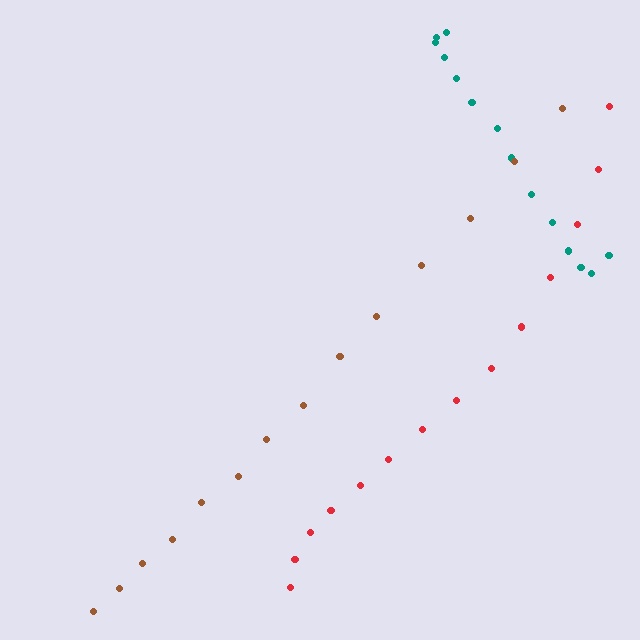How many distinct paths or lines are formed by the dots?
There are 3 distinct paths.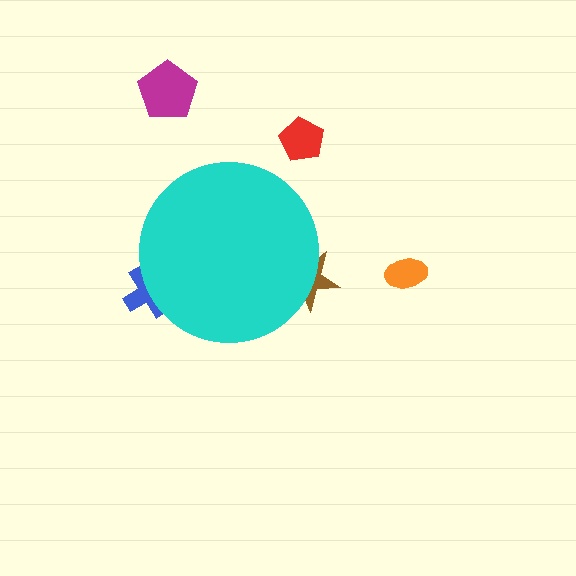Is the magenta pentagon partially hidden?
No, the magenta pentagon is fully visible.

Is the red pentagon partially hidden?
No, the red pentagon is fully visible.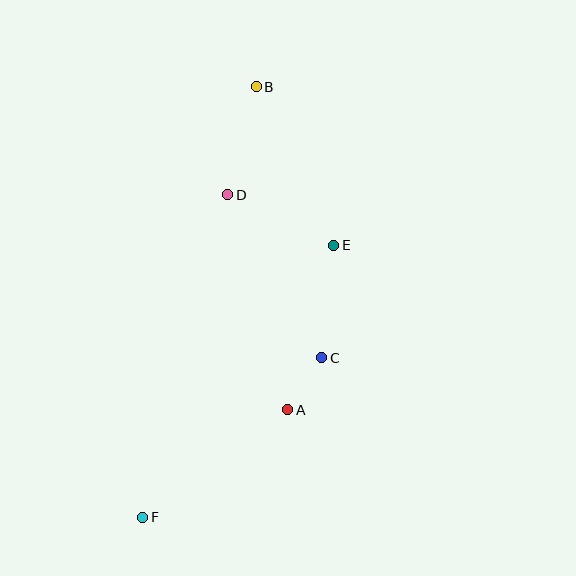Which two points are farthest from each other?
Points B and F are farthest from each other.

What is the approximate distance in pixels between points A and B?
The distance between A and B is approximately 324 pixels.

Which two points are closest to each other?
Points A and C are closest to each other.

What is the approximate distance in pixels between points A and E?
The distance between A and E is approximately 171 pixels.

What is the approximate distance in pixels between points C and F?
The distance between C and F is approximately 239 pixels.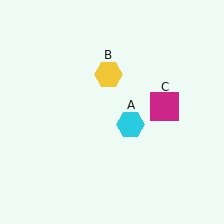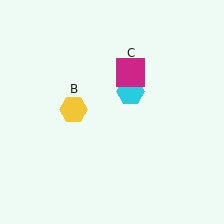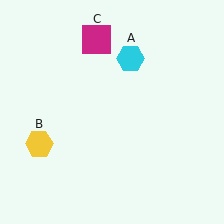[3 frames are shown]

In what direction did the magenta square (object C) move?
The magenta square (object C) moved up and to the left.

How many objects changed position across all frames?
3 objects changed position: cyan hexagon (object A), yellow hexagon (object B), magenta square (object C).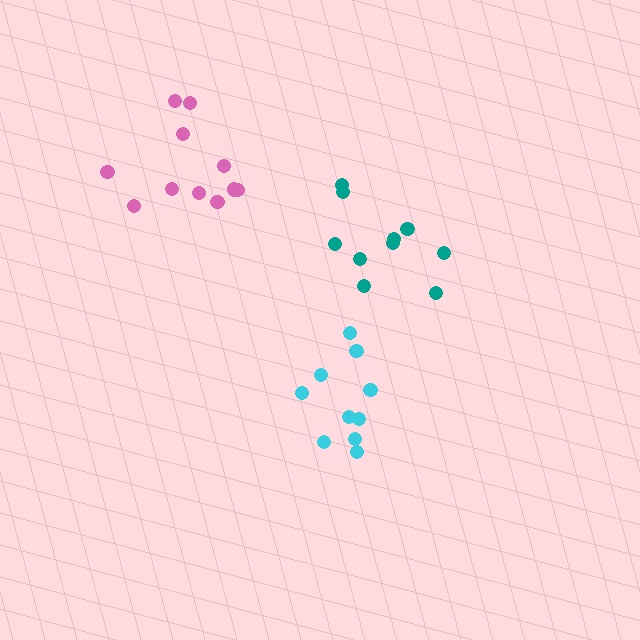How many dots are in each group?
Group 1: 10 dots, Group 2: 10 dots, Group 3: 11 dots (31 total).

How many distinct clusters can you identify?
There are 3 distinct clusters.